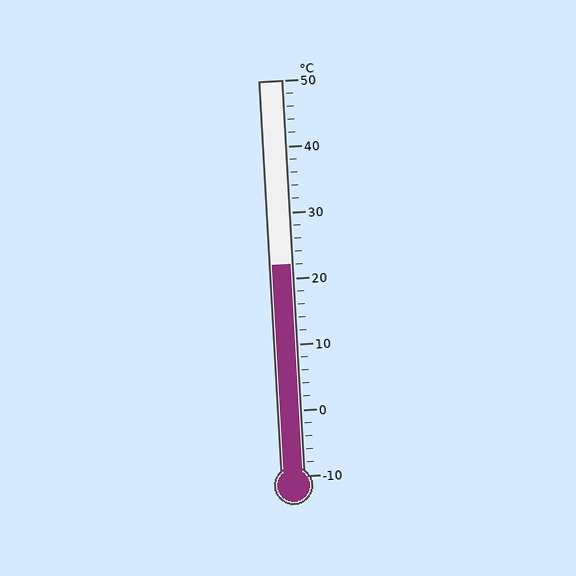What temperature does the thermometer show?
The thermometer shows approximately 22°C.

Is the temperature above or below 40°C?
The temperature is below 40°C.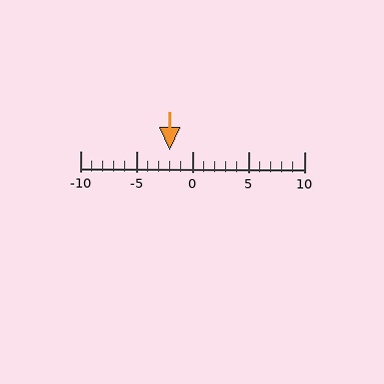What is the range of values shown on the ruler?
The ruler shows values from -10 to 10.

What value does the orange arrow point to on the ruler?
The orange arrow points to approximately -2.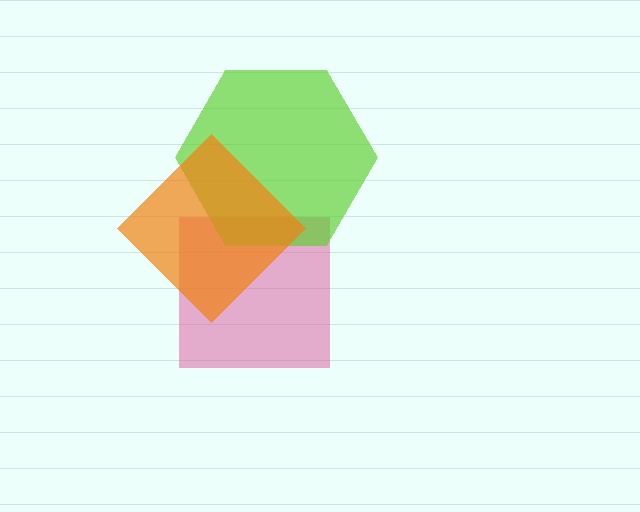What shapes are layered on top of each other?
The layered shapes are: a pink square, a lime hexagon, an orange diamond.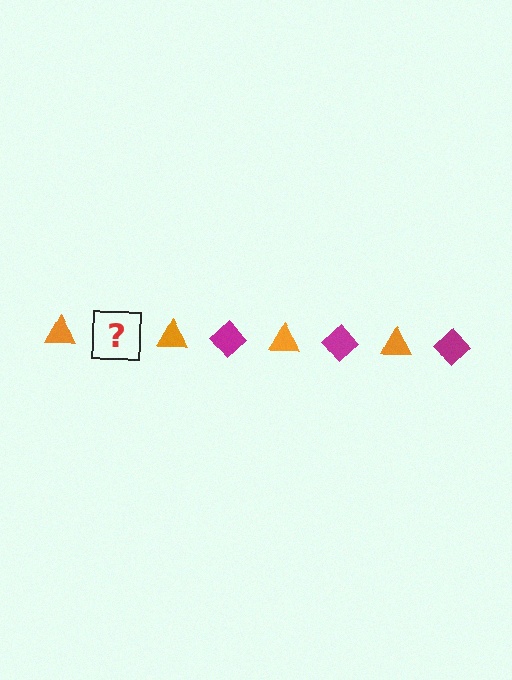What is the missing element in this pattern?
The missing element is a magenta diamond.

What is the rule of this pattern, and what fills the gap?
The rule is that the pattern alternates between orange triangle and magenta diamond. The gap should be filled with a magenta diamond.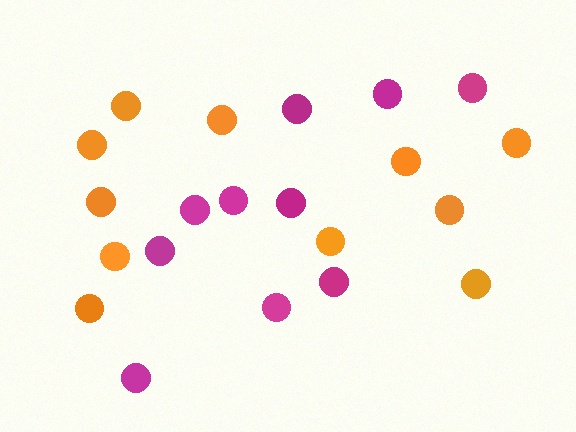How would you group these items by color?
There are 2 groups: one group of magenta circles (10) and one group of orange circles (11).